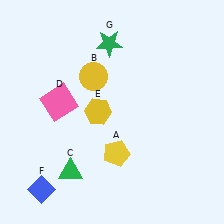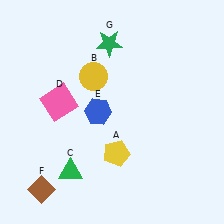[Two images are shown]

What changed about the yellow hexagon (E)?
In Image 1, E is yellow. In Image 2, it changed to blue.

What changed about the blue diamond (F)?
In Image 1, F is blue. In Image 2, it changed to brown.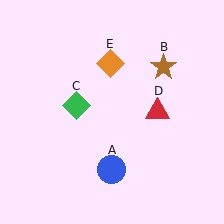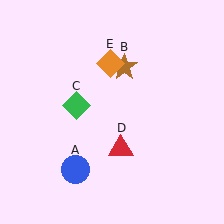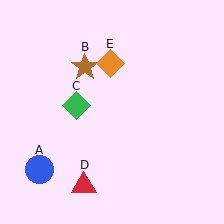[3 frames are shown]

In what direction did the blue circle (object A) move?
The blue circle (object A) moved left.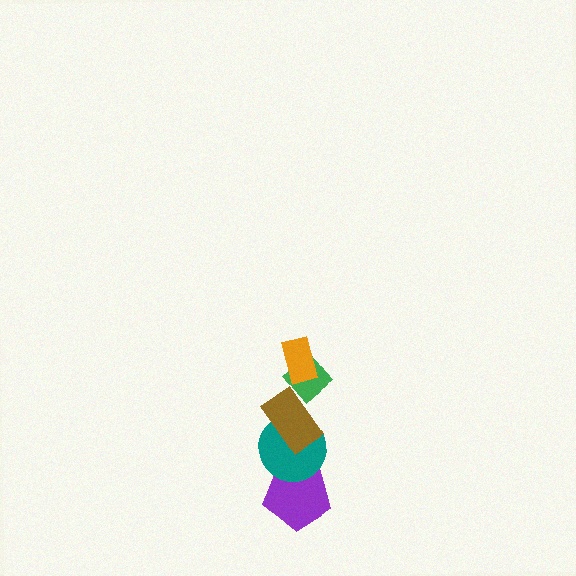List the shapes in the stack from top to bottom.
From top to bottom: the orange rectangle, the green diamond, the brown rectangle, the teal circle, the purple pentagon.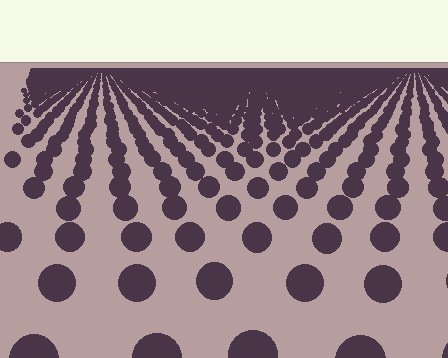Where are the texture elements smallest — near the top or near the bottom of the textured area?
Near the top.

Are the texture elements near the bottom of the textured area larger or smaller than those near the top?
Larger. Near the bottom, elements are closer to the viewer and appear at a bigger on-screen size.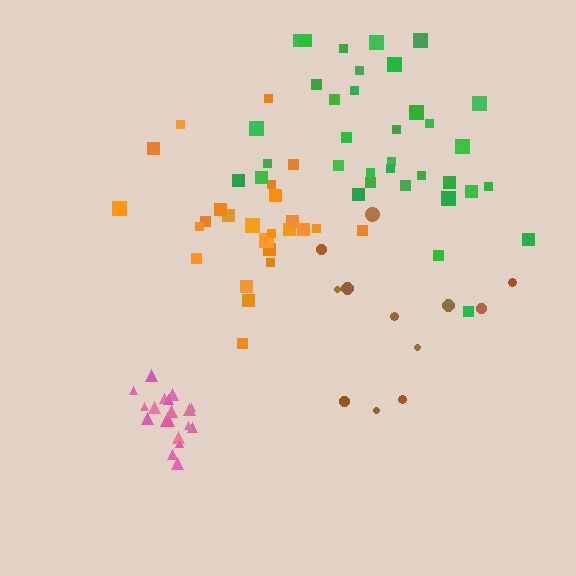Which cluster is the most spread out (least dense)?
Brown.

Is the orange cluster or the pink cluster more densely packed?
Pink.